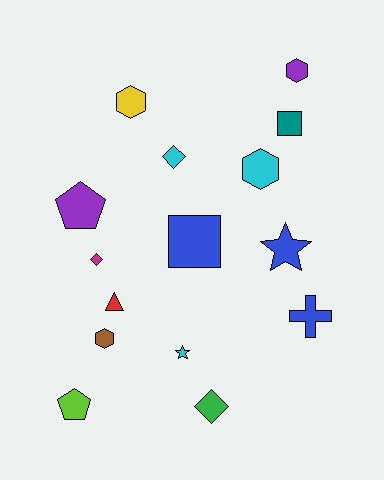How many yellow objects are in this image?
There is 1 yellow object.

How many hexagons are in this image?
There are 4 hexagons.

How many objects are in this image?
There are 15 objects.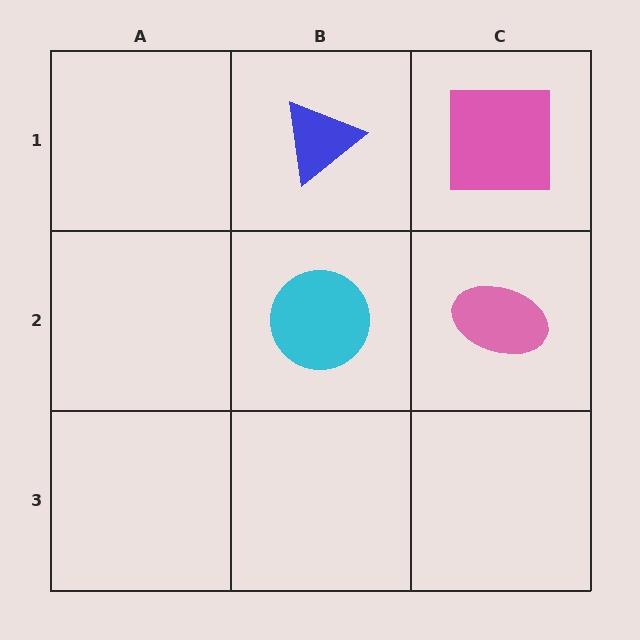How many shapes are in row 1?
2 shapes.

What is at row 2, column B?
A cyan circle.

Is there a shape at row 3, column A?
No, that cell is empty.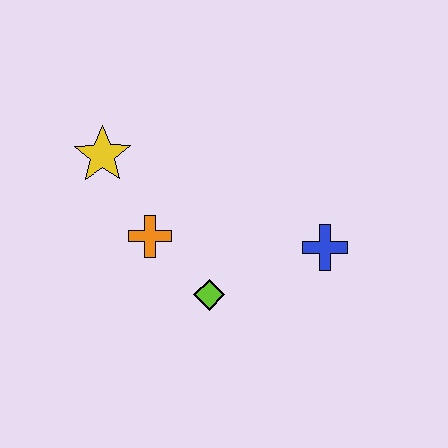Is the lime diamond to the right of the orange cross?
Yes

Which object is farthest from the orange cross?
The blue cross is farthest from the orange cross.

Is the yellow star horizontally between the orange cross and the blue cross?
No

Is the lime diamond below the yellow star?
Yes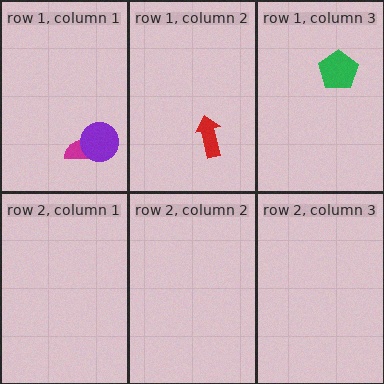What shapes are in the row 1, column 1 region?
The magenta semicircle, the purple circle.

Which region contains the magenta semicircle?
The row 1, column 1 region.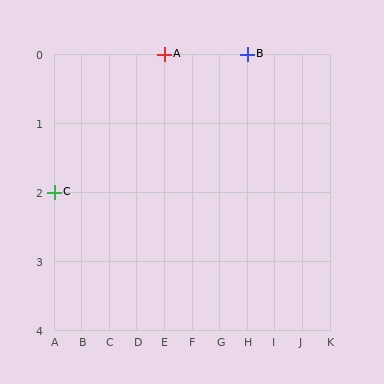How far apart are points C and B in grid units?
Points C and B are 7 columns and 2 rows apart (about 7.3 grid units diagonally).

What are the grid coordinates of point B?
Point B is at grid coordinates (H, 0).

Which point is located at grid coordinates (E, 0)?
Point A is at (E, 0).